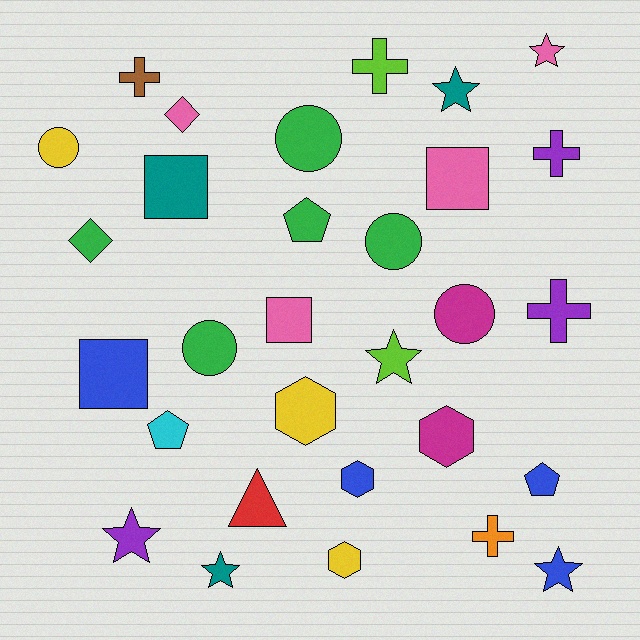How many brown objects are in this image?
There is 1 brown object.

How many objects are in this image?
There are 30 objects.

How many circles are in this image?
There are 5 circles.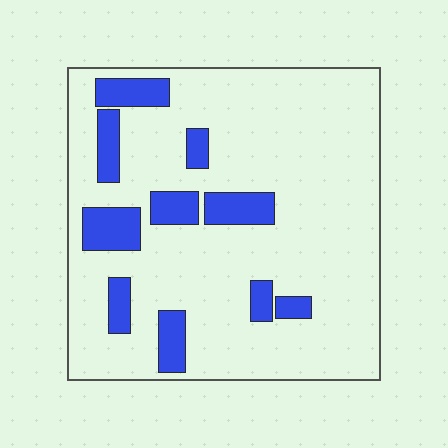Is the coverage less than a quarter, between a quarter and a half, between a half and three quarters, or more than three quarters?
Less than a quarter.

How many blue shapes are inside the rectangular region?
10.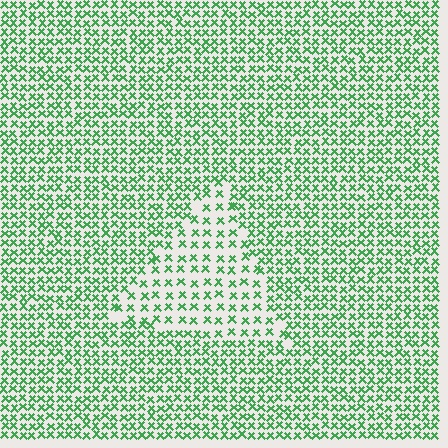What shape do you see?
I see a triangle.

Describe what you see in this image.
The image contains small green elements arranged at two different densities. A triangle-shaped region is visible where the elements are less densely packed than the surrounding area.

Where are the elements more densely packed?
The elements are more densely packed outside the triangle boundary.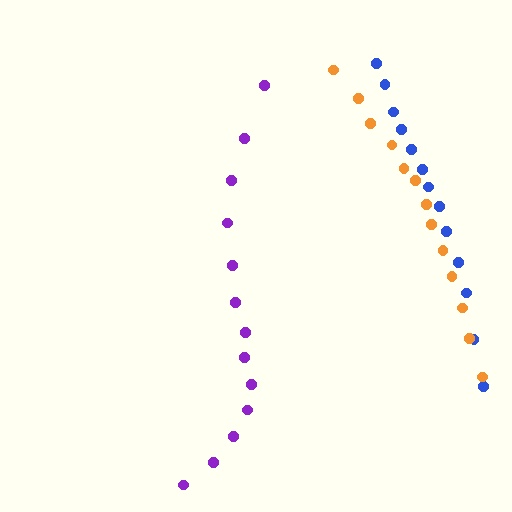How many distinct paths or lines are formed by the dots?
There are 3 distinct paths.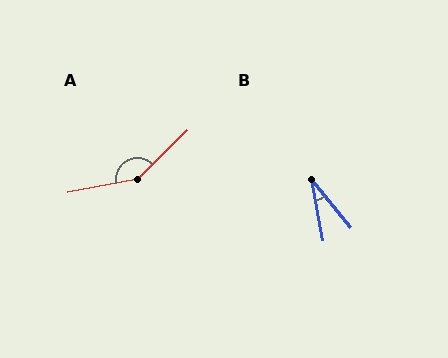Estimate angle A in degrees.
Approximately 146 degrees.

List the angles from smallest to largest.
B (29°), A (146°).